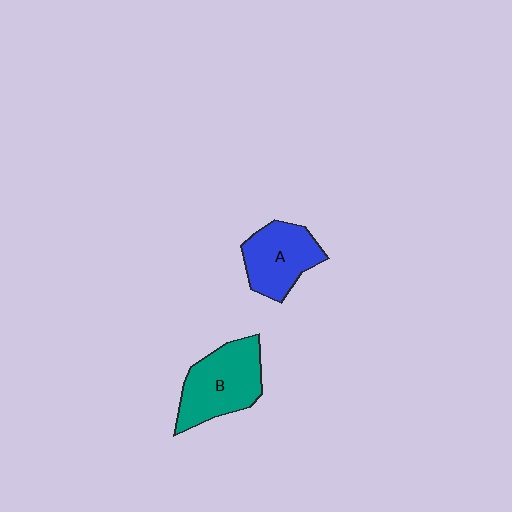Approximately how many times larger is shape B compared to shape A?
Approximately 1.2 times.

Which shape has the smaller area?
Shape A (blue).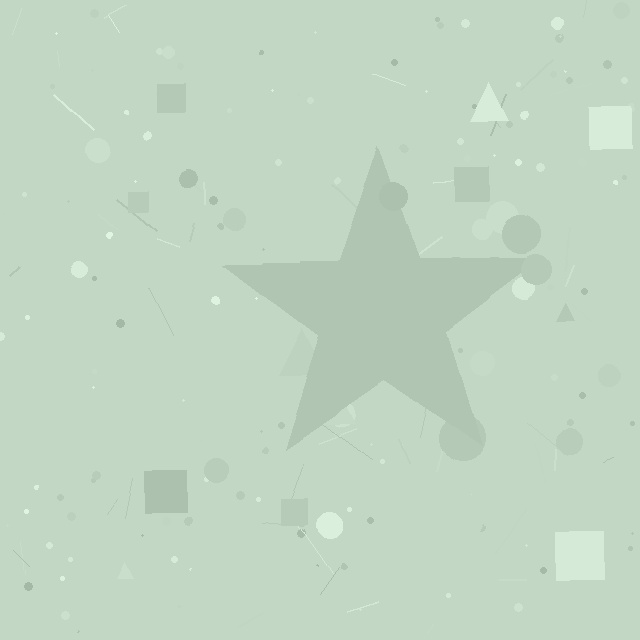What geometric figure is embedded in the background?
A star is embedded in the background.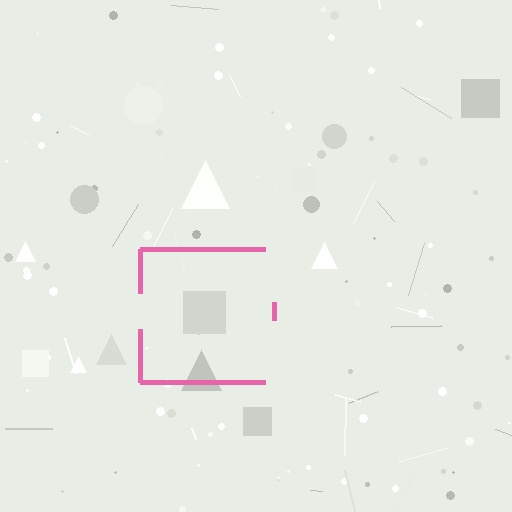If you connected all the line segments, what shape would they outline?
They would outline a square.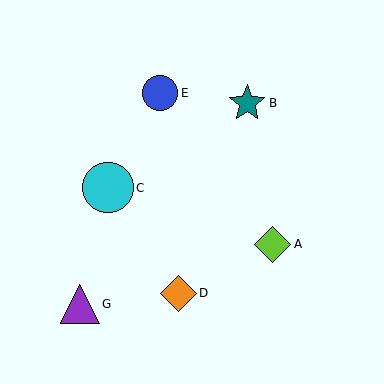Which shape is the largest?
The cyan circle (labeled C) is the largest.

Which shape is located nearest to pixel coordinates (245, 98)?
The teal star (labeled B) at (247, 103) is nearest to that location.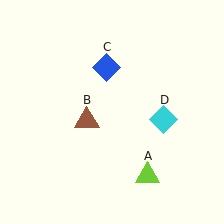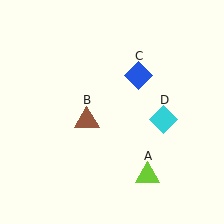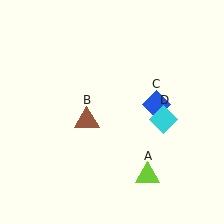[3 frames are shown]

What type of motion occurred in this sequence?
The blue diamond (object C) rotated clockwise around the center of the scene.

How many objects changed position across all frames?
1 object changed position: blue diamond (object C).